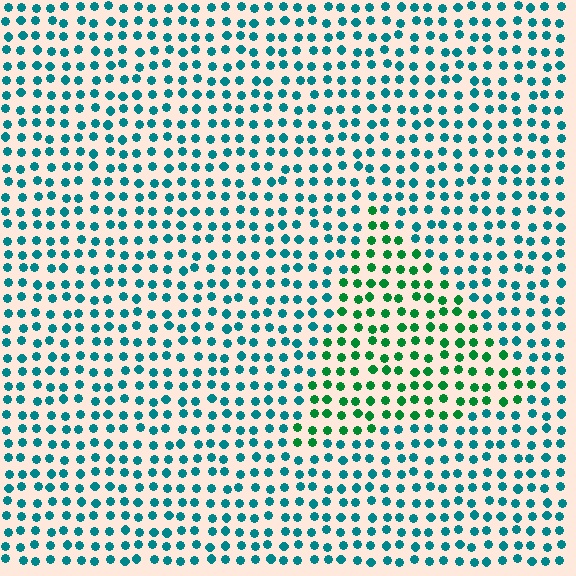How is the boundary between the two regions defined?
The boundary is defined purely by a slight shift in hue (about 42 degrees). Spacing, size, and orientation are identical on both sides.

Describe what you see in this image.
The image is filled with small teal elements in a uniform arrangement. A triangle-shaped region is visible where the elements are tinted to a slightly different hue, forming a subtle color boundary.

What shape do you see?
I see a triangle.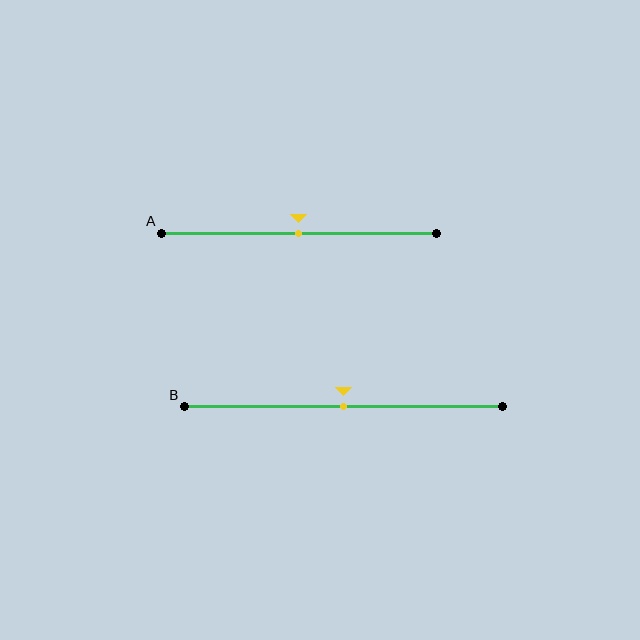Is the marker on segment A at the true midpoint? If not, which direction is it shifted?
Yes, the marker on segment A is at the true midpoint.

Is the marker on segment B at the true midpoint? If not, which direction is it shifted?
Yes, the marker on segment B is at the true midpoint.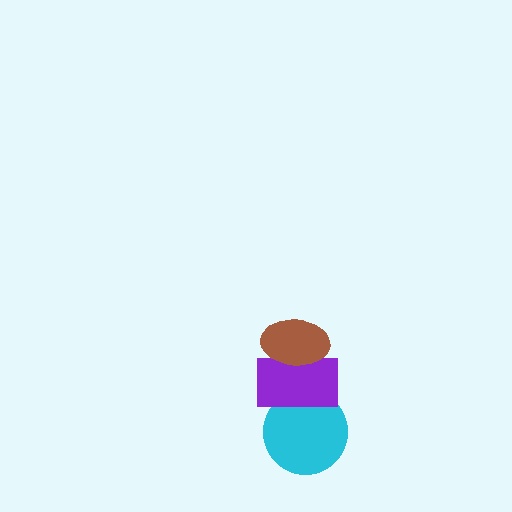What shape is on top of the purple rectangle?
The brown ellipse is on top of the purple rectangle.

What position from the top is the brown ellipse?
The brown ellipse is 1st from the top.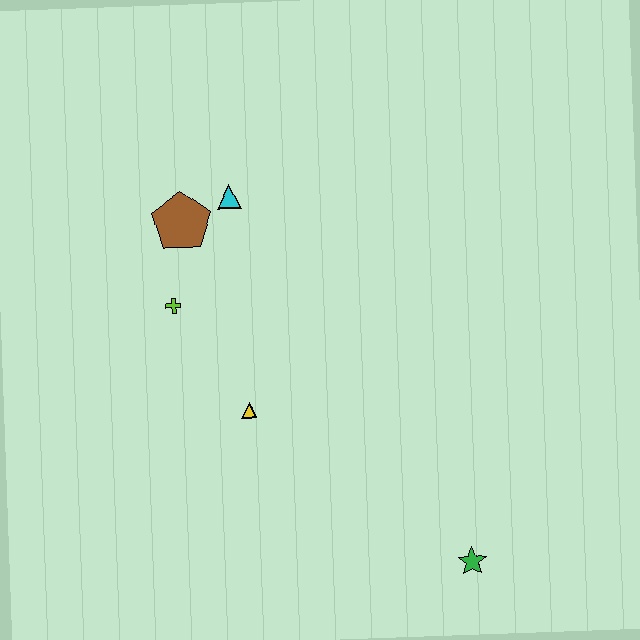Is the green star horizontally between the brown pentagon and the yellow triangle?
No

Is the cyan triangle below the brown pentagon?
No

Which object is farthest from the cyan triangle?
The green star is farthest from the cyan triangle.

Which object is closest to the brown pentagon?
The cyan triangle is closest to the brown pentagon.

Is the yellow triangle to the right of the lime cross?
Yes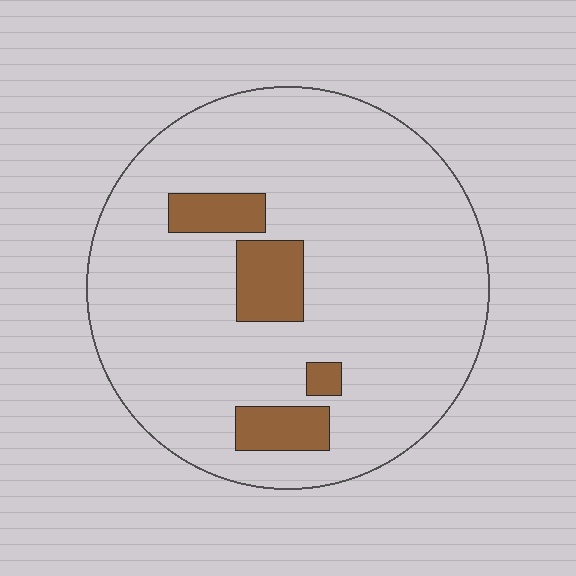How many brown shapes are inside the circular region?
4.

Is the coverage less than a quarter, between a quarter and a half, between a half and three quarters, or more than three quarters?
Less than a quarter.